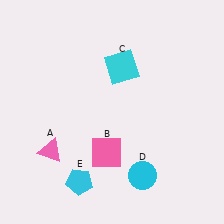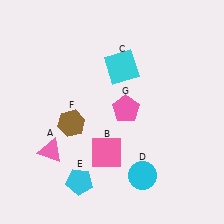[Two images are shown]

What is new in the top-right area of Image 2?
A pink pentagon (G) was added in the top-right area of Image 2.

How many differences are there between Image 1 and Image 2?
There are 2 differences between the two images.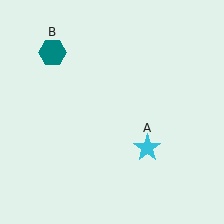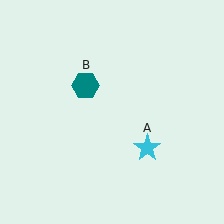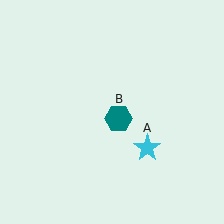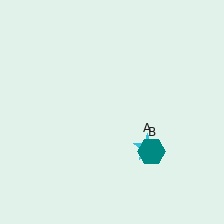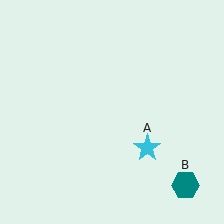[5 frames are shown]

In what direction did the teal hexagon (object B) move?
The teal hexagon (object B) moved down and to the right.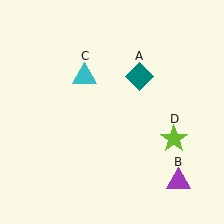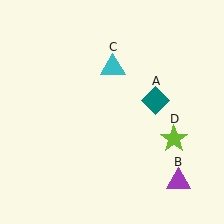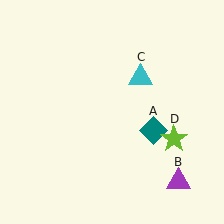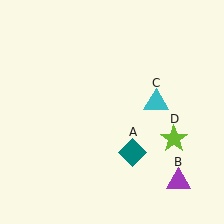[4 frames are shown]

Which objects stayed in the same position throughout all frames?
Purple triangle (object B) and lime star (object D) remained stationary.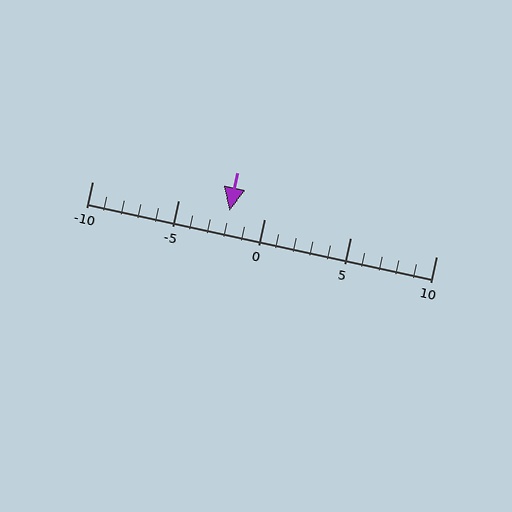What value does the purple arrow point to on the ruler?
The purple arrow points to approximately -2.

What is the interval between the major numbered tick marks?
The major tick marks are spaced 5 units apart.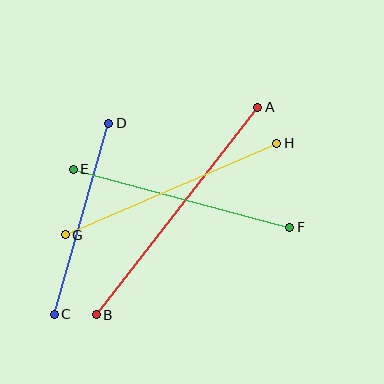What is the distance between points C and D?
The distance is approximately 198 pixels.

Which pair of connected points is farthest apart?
Points A and B are farthest apart.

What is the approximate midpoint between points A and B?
The midpoint is at approximately (177, 211) pixels.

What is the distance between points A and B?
The distance is approximately 263 pixels.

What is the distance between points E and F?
The distance is approximately 224 pixels.